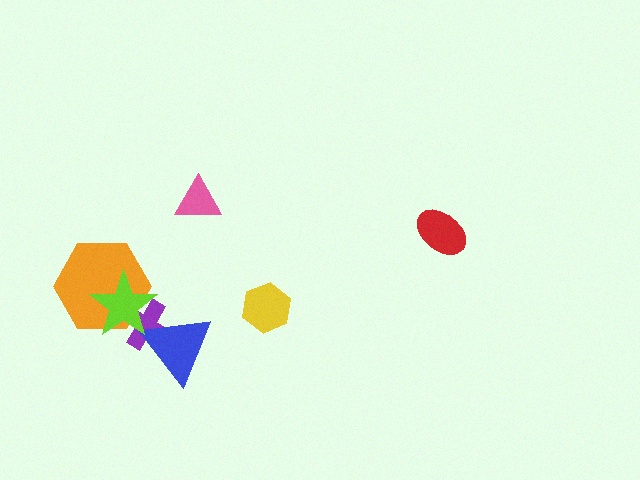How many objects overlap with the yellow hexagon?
0 objects overlap with the yellow hexagon.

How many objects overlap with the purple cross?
3 objects overlap with the purple cross.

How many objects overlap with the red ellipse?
0 objects overlap with the red ellipse.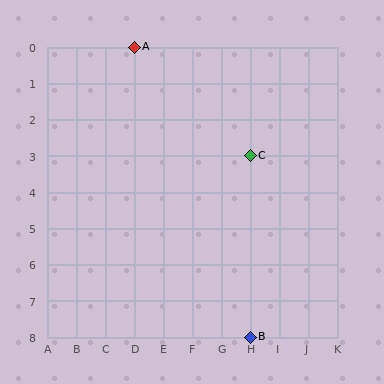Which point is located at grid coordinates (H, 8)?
Point B is at (H, 8).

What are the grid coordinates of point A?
Point A is at grid coordinates (D, 0).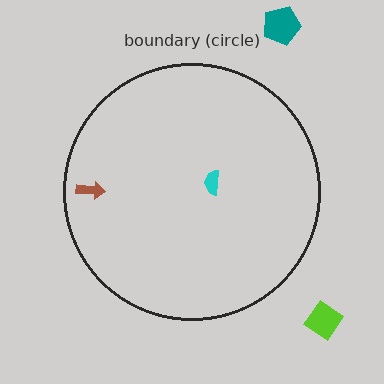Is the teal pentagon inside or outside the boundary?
Outside.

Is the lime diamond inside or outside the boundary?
Outside.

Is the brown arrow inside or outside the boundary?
Inside.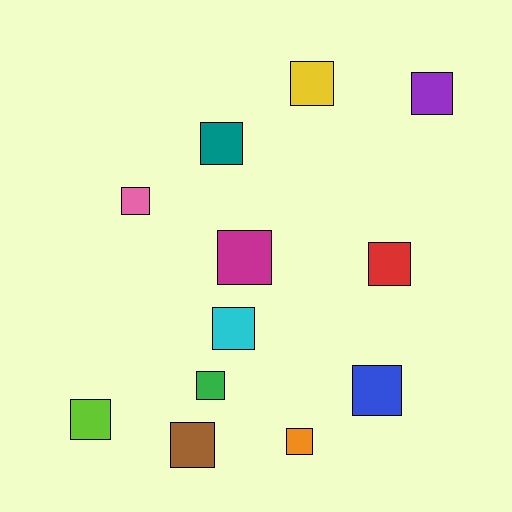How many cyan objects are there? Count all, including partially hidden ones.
There is 1 cyan object.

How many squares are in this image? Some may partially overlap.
There are 12 squares.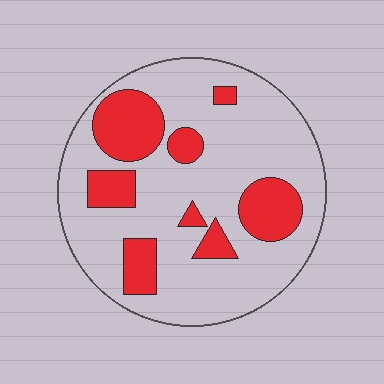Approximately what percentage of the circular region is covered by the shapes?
Approximately 25%.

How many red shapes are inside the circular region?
8.